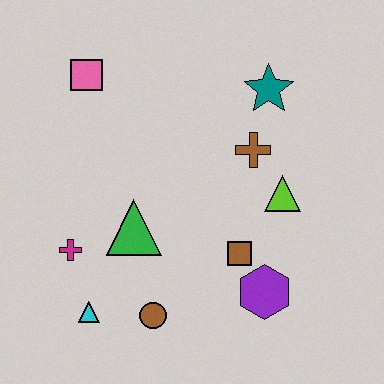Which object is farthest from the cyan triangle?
The teal star is farthest from the cyan triangle.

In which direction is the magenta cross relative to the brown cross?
The magenta cross is to the left of the brown cross.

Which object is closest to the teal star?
The brown cross is closest to the teal star.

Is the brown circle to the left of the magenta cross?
No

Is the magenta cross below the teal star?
Yes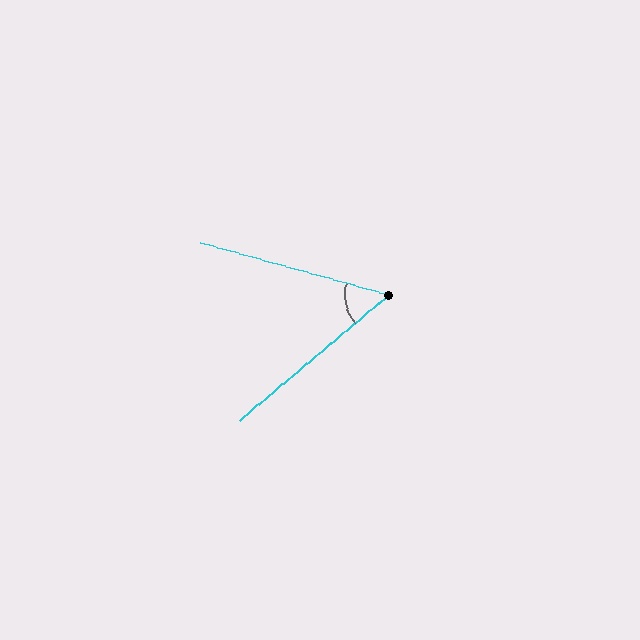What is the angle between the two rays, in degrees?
Approximately 55 degrees.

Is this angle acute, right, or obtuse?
It is acute.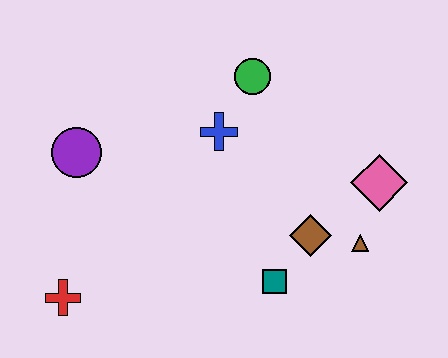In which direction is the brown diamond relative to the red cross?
The brown diamond is to the right of the red cross.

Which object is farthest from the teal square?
The purple circle is farthest from the teal square.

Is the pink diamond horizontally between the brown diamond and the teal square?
No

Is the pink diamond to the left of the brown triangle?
No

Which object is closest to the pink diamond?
The brown triangle is closest to the pink diamond.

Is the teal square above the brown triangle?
No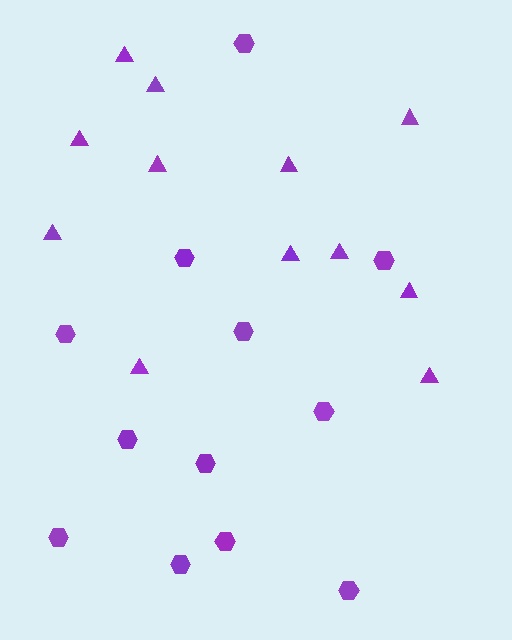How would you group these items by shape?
There are 2 groups: one group of triangles (12) and one group of hexagons (12).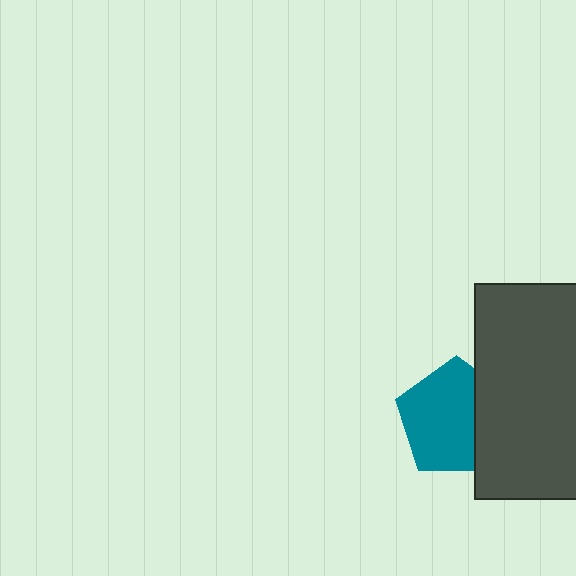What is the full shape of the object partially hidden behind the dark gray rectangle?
The partially hidden object is a teal pentagon.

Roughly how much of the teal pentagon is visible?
Most of it is visible (roughly 70%).